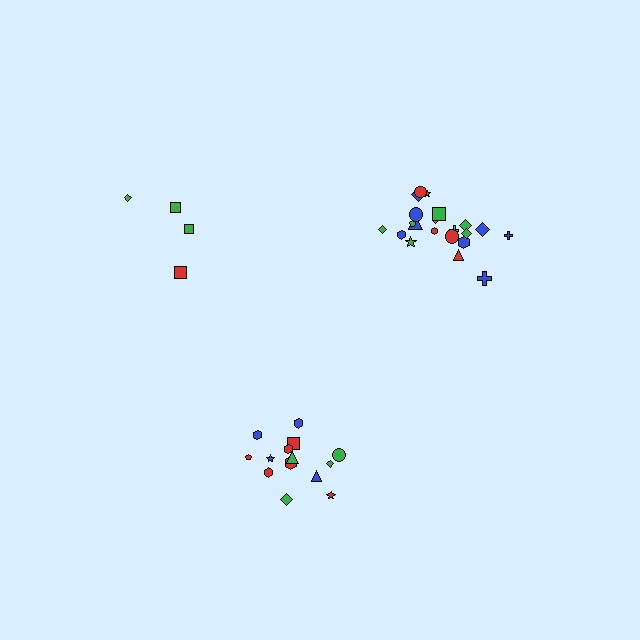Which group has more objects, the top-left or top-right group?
The top-right group.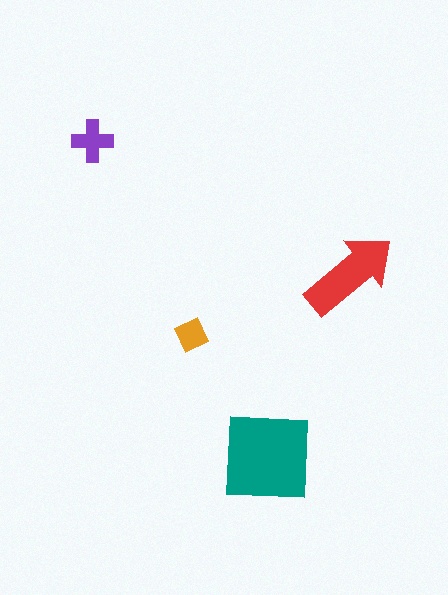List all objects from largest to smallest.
The teal square, the red arrow, the purple cross, the orange diamond.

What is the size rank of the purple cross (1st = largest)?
3rd.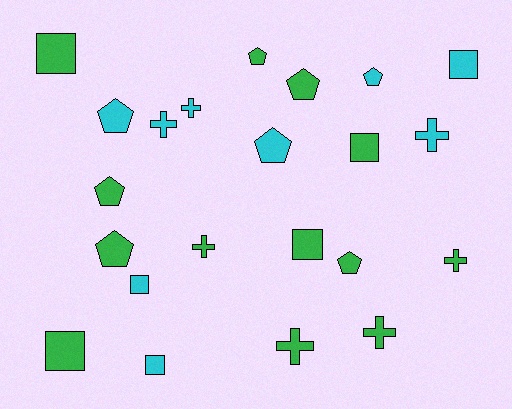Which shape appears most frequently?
Pentagon, with 8 objects.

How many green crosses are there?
There are 4 green crosses.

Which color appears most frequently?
Green, with 13 objects.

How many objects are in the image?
There are 22 objects.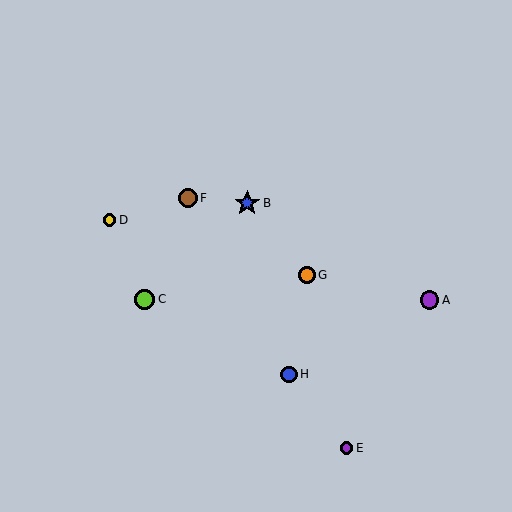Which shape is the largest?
The blue star (labeled B) is the largest.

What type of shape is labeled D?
Shape D is a yellow circle.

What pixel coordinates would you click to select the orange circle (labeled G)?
Click at (307, 275) to select the orange circle G.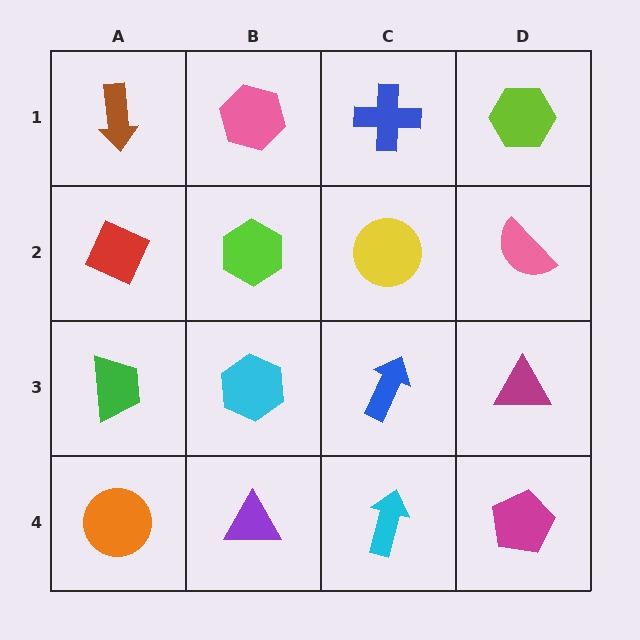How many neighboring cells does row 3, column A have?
3.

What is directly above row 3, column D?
A pink semicircle.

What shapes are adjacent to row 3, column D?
A pink semicircle (row 2, column D), a magenta pentagon (row 4, column D), a blue arrow (row 3, column C).